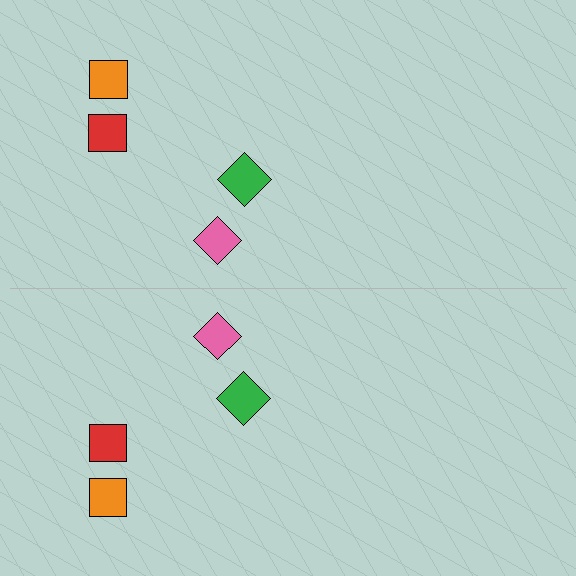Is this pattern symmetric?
Yes, this pattern has bilateral (reflection) symmetry.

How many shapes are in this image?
There are 8 shapes in this image.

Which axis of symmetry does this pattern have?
The pattern has a horizontal axis of symmetry running through the center of the image.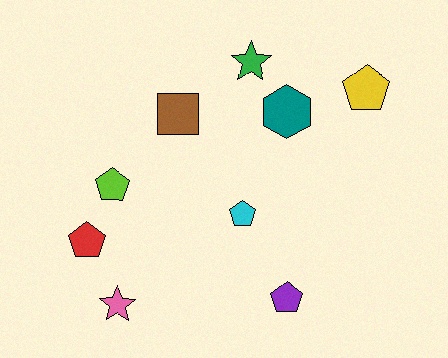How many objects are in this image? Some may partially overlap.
There are 9 objects.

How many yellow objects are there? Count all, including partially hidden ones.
There is 1 yellow object.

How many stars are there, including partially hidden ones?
There are 2 stars.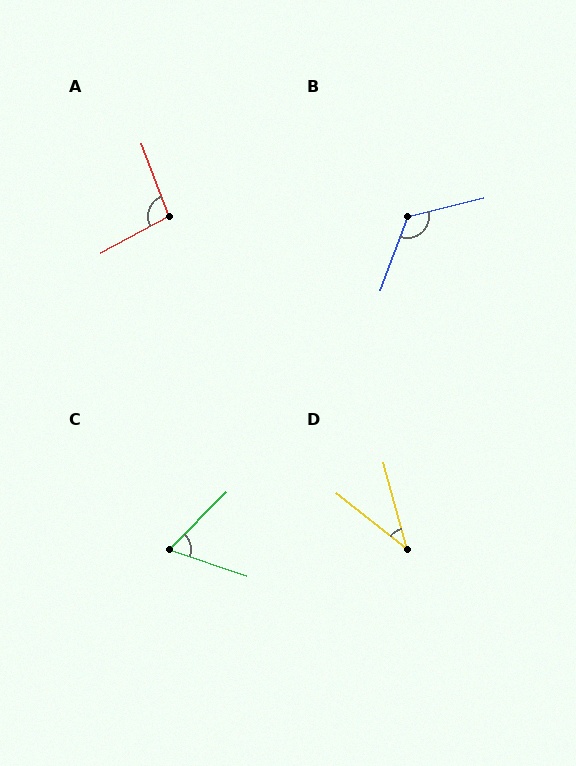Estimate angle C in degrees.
Approximately 64 degrees.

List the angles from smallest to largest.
D (37°), C (64°), A (98°), B (124°).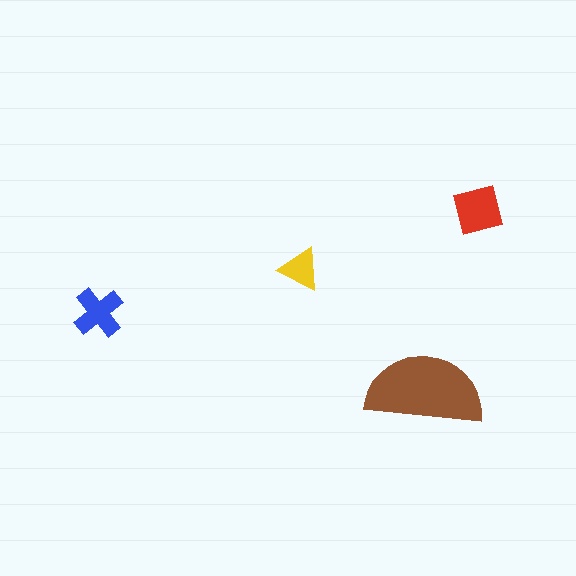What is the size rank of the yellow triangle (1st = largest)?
4th.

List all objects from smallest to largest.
The yellow triangle, the blue cross, the red square, the brown semicircle.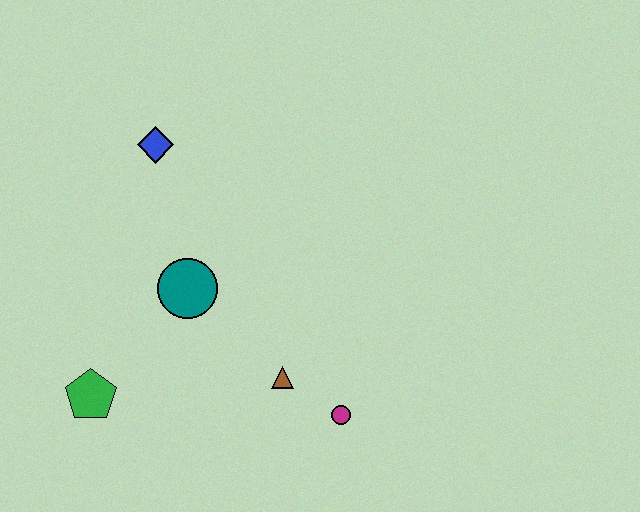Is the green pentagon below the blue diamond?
Yes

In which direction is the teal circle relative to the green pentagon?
The teal circle is above the green pentagon.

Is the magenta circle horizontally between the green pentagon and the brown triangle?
No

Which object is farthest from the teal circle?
The magenta circle is farthest from the teal circle.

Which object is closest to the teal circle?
The brown triangle is closest to the teal circle.